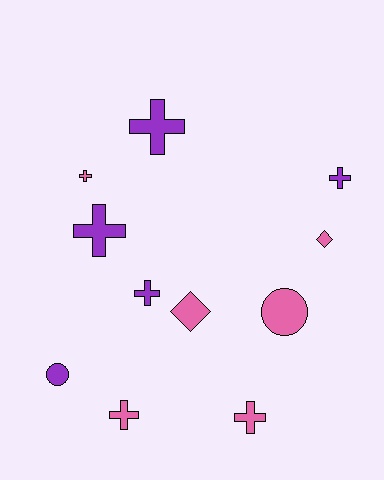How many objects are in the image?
There are 11 objects.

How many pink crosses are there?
There are 3 pink crosses.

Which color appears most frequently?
Pink, with 6 objects.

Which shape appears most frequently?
Cross, with 7 objects.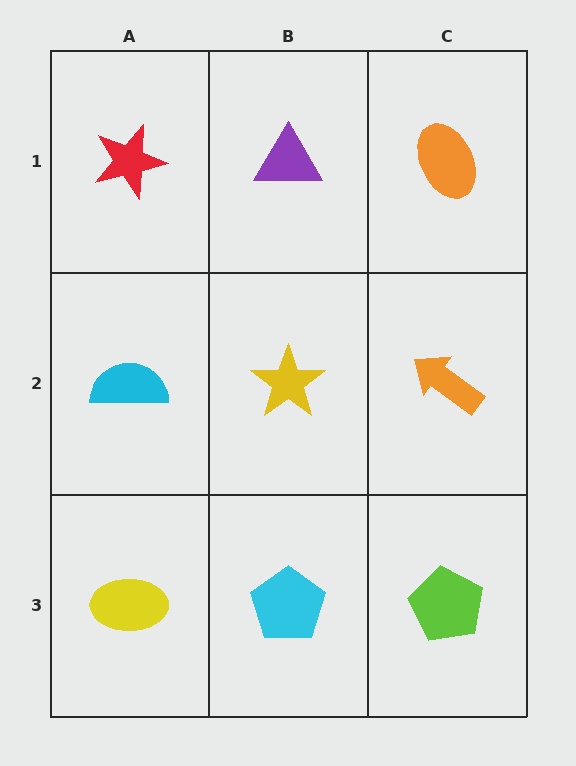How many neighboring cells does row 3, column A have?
2.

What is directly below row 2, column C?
A lime pentagon.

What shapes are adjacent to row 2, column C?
An orange ellipse (row 1, column C), a lime pentagon (row 3, column C), a yellow star (row 2, column B).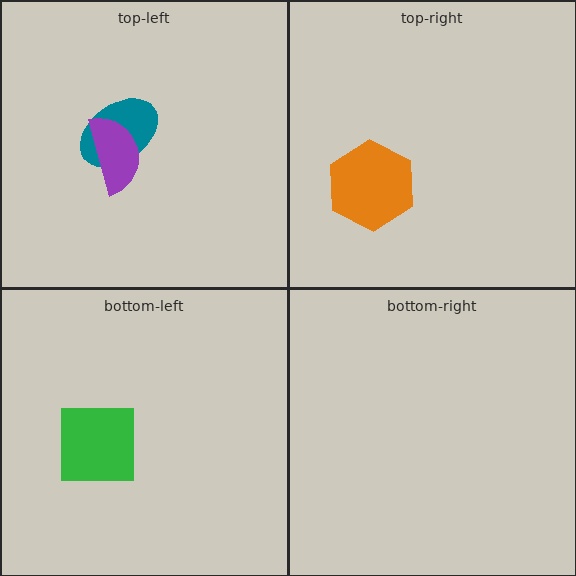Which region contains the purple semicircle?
The top-left region.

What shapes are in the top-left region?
The teal ellipse, the purple semicircle.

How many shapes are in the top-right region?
1.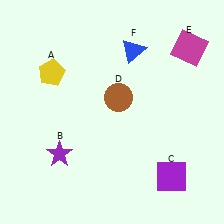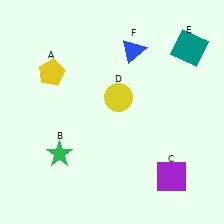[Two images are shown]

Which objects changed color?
B changed from purple to green. D changed from brown to yellow. E changed from magenta to teal.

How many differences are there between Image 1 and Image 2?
There are 3 differences between the two images.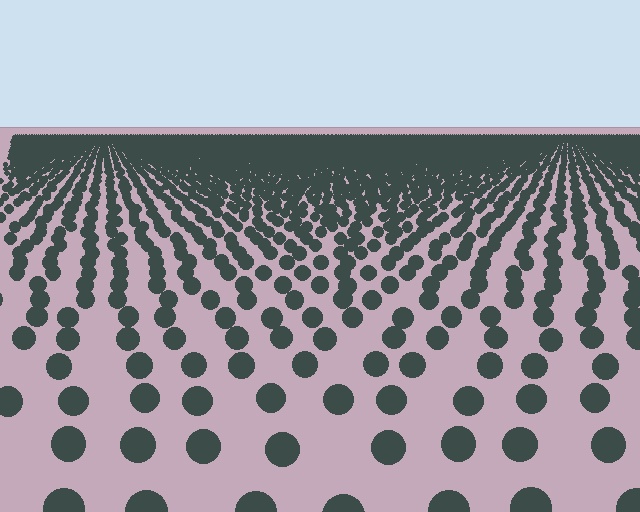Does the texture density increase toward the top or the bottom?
Density increases toward the top.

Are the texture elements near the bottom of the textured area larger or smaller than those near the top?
Larger. Near the bottom, elements are closer to the viewer and appear at a bigger on-screen size.